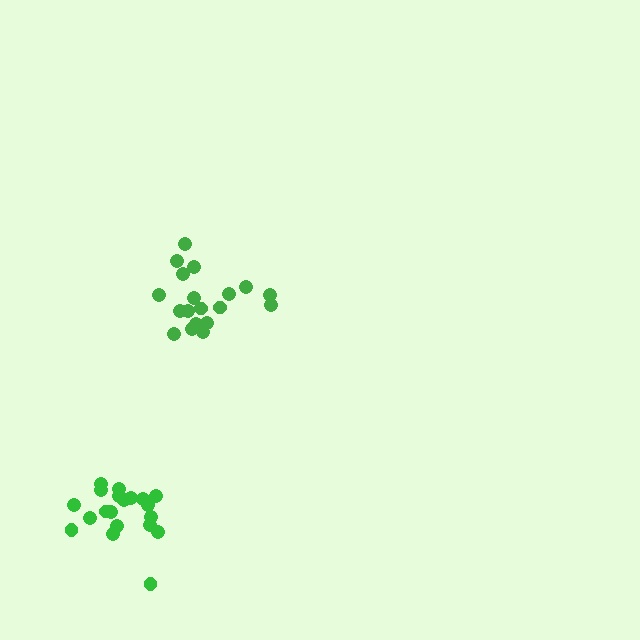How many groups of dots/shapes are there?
There are 2 groups.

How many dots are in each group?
Group 1: 19 dots, Group 2: 20 dots (39 total).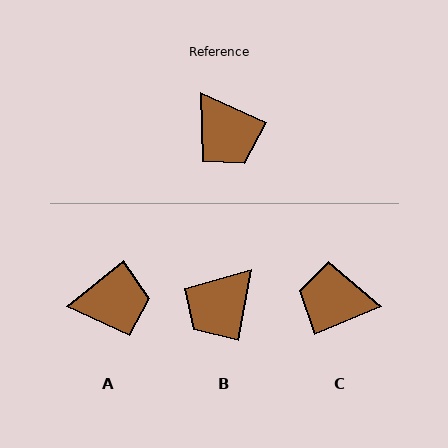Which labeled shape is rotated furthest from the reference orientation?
C, about 132 degrees away.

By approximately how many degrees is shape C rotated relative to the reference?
Approximately 132 degrees clockwise.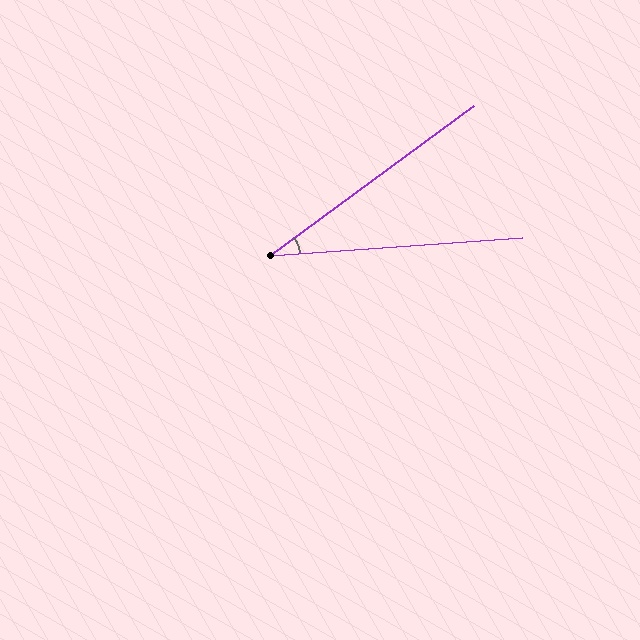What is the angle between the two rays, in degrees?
Approximately 32 degrees.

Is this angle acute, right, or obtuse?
It is acute.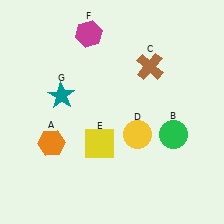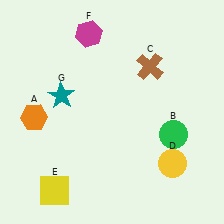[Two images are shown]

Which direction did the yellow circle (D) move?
The yellow circle (D) moved right.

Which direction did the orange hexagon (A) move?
The orange hexagon (A) moved up.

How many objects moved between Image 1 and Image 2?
3 objects moved between the two images.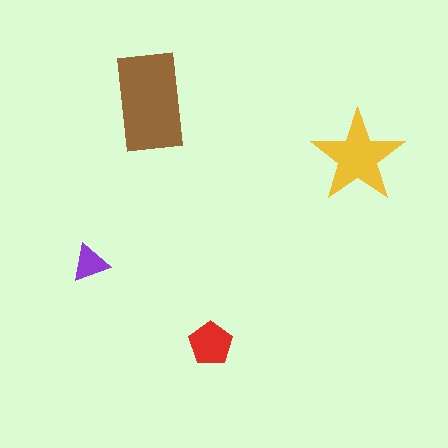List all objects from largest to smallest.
The brown rectangle, the yellow star, the red pentagon, the purple triangle.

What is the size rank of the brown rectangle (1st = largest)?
1st.